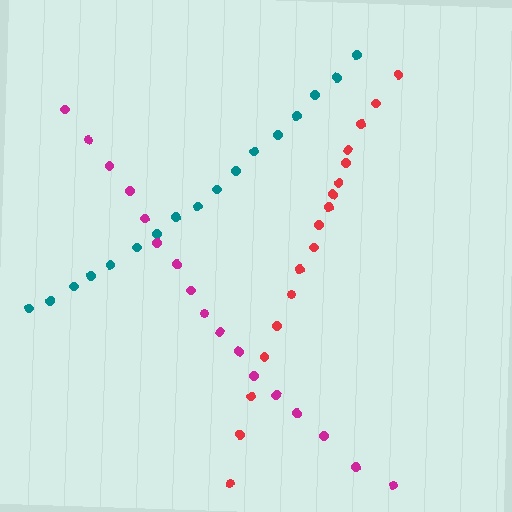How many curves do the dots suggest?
There are 3 distinct paths.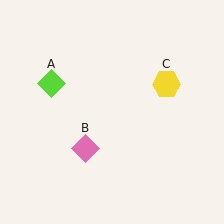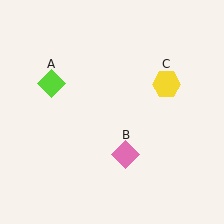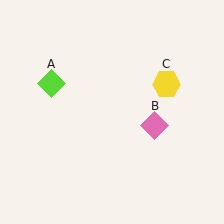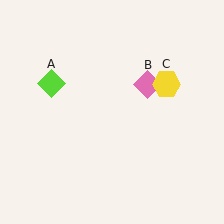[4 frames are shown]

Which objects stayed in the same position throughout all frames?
Lime diamond (object A) and yellow hexagon (object C) remained stationary.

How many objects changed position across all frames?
1 object changed position: pink diamond (object B).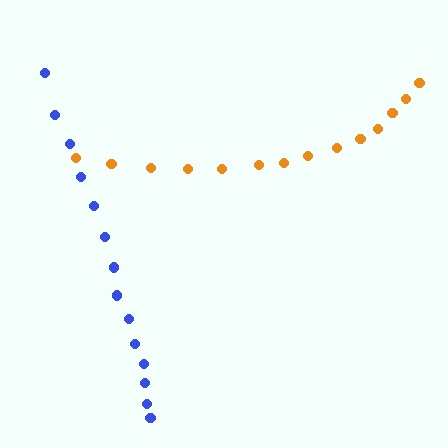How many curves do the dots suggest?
There are 2 distinct paths.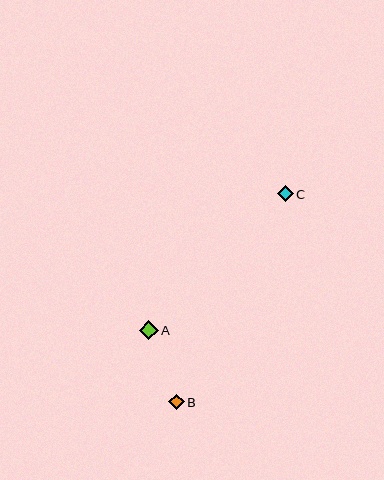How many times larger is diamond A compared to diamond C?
Diamond A is approximately 1.2 times the size of diamond C.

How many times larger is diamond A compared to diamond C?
Diamond A is approximately 1.2 times the size of diamond C.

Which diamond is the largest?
Diamond A is the largest with a size of approximately 19 pixels.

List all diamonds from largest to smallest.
From largest to smallest: A, C, B.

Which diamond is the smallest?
Diamond B is the smallest with a size of approximately 15 pixels.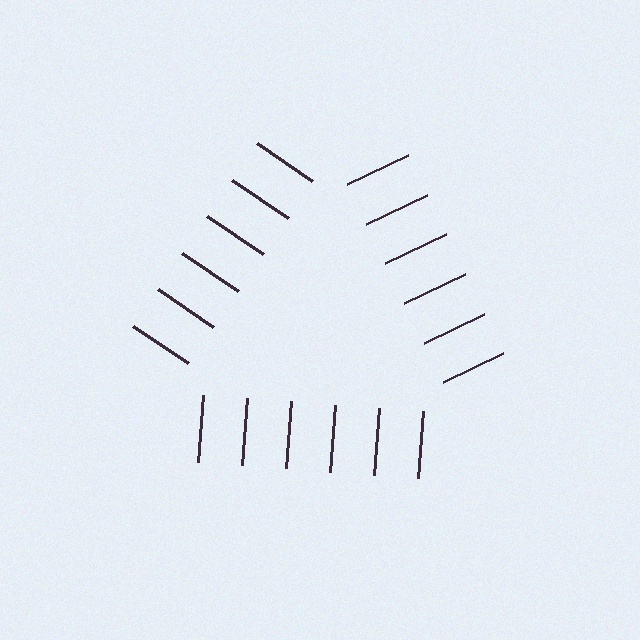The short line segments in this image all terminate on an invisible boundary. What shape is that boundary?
An illusory triangle — the line segments terminate on its edges but no continuous stroke is drawn.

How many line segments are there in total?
18 — 6 along each of the 3 edges.